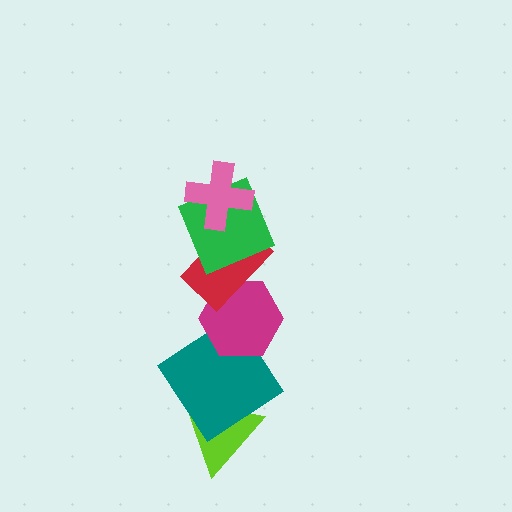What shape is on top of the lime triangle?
The teal diamond is on top of the lime triangle.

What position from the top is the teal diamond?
The teal diamond is 5th from the top.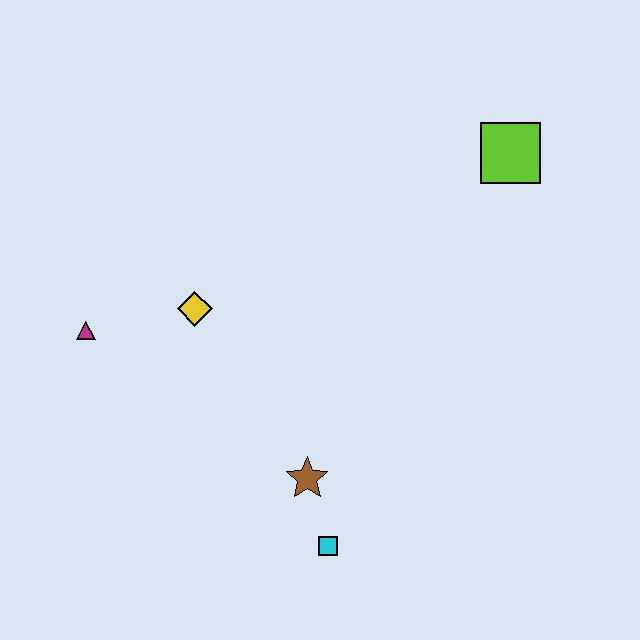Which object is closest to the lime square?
The yellow diamond is closest to the lime square.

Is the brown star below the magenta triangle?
Yes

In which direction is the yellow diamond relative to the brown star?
The yellow diamond is above the brown star.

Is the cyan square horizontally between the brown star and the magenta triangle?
No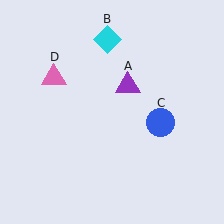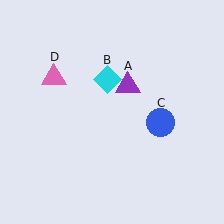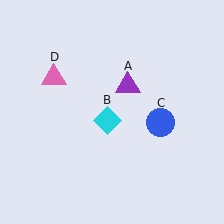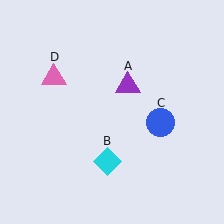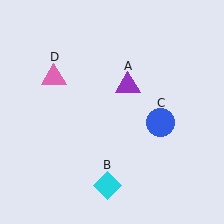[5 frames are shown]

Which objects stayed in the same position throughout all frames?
Purple triangle (object A) and blue circle (object C) and pink triangle (object D) remained stationary.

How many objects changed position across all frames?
1 object changed position: cyan diamond (object B).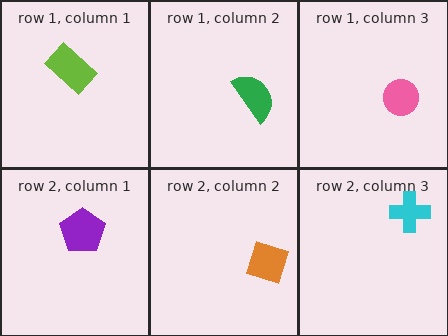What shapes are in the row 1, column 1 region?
The lime rectangle.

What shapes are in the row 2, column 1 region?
The purple pentagon.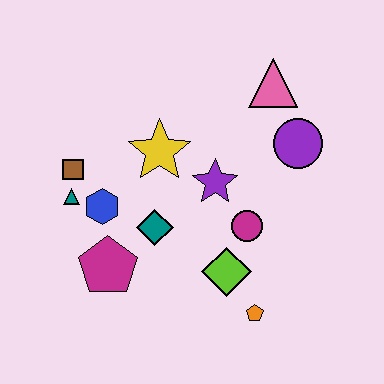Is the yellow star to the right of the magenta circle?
No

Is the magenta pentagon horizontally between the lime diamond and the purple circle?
No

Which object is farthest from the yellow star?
The orange pentagon is farthest from the yellow star.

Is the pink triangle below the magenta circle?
No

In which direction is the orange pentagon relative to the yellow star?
The orange pentagon is below the yellow star.